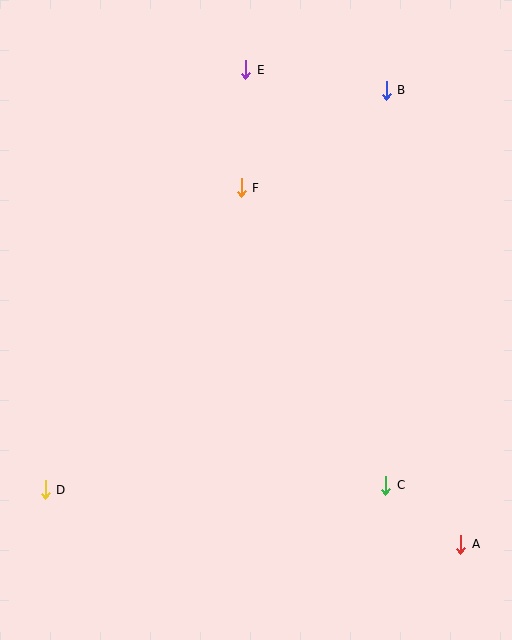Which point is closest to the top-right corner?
Point B is closest to the top-right corner.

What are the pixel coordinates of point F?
Point F is at (241, 188).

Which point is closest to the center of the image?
Point F at (241, 188) is closest to the center.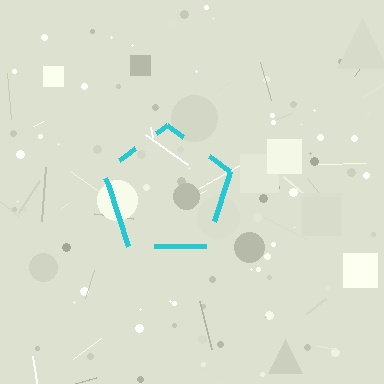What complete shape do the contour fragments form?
The contour fragments form a pentagon.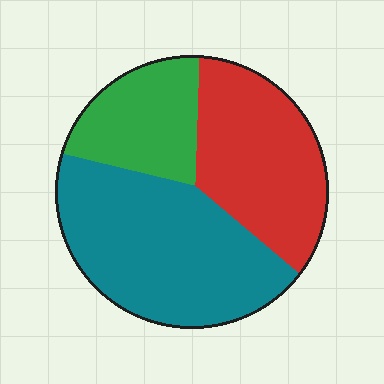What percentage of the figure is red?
Red covers 33% of the figure.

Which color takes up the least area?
Green, at roughly 20%.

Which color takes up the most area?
Teal, at roughly 45%.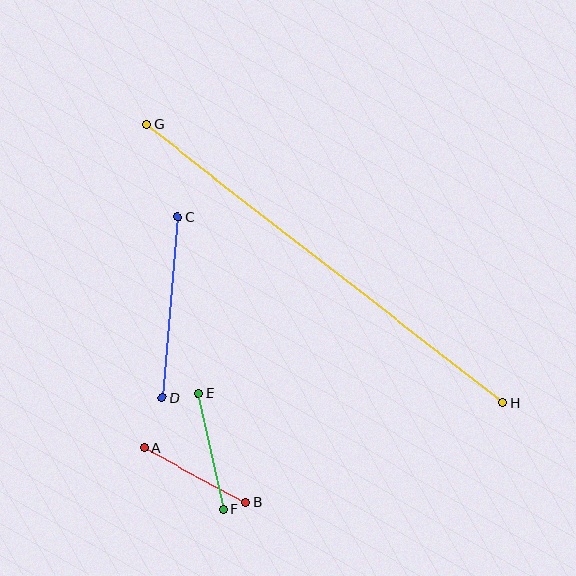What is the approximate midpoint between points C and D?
The midpoint is at approximately (170, 308) pixels.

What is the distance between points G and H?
The distance is approximately 452 pixels.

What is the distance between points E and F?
The distance is approximately 119 pixels.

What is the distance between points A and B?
The distance is approximately 115 pixels.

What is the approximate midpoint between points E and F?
The midpoint is at approximately (211, 451) pixels.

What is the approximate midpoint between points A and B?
The midpoint is at approximately (195, 475) pixels.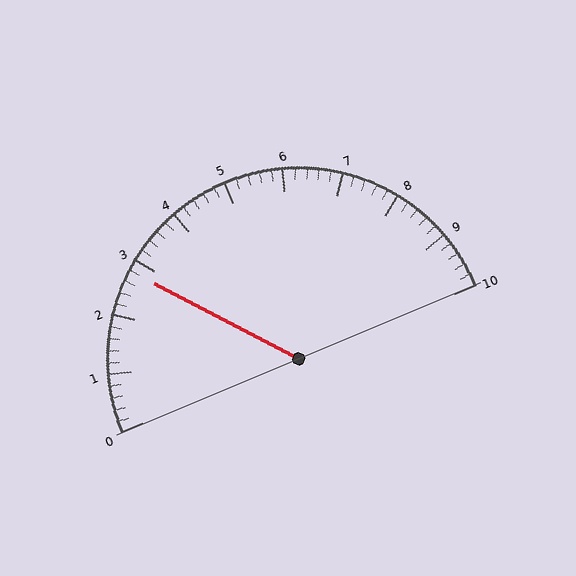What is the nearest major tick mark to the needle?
The nearest major tick mark is 3.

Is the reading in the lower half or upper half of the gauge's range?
The reading is in the lower half of the range (0 to 10).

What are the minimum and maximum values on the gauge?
The gauge ranges from 0 to 10.